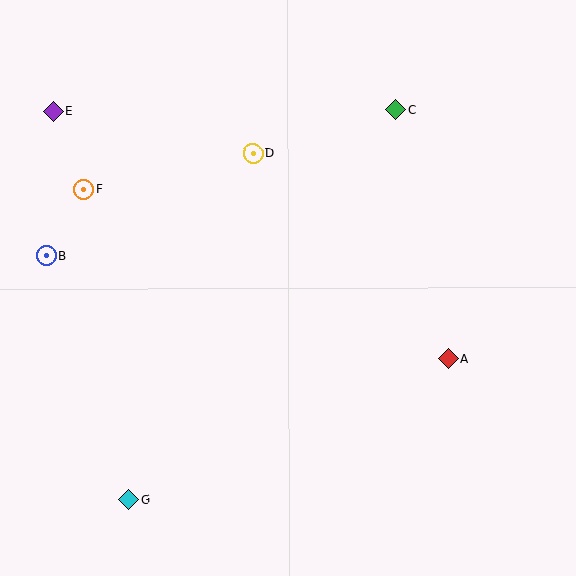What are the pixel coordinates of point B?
Point B is at (46, 255).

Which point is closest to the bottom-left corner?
Point G is closest to the bottom-left corner.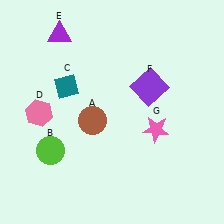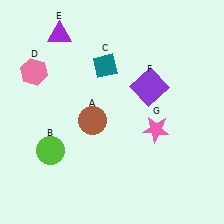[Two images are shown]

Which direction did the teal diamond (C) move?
The teal diamond (C) moved right.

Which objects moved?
The objects that moved are: the teal diamond (C), the pink hexagon (D).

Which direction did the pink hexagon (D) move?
The pink hexagon (D) moved up.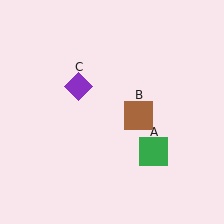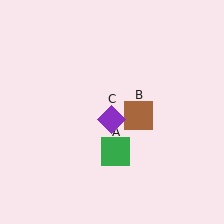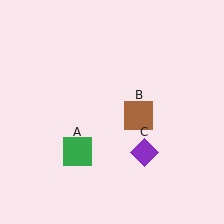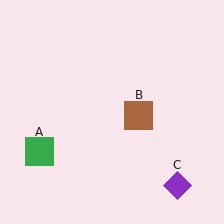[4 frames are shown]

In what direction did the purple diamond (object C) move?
The purple diamond (object C) moved down and to the right.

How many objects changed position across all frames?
2 objects changed position: green square (object A), purple diamond (object C).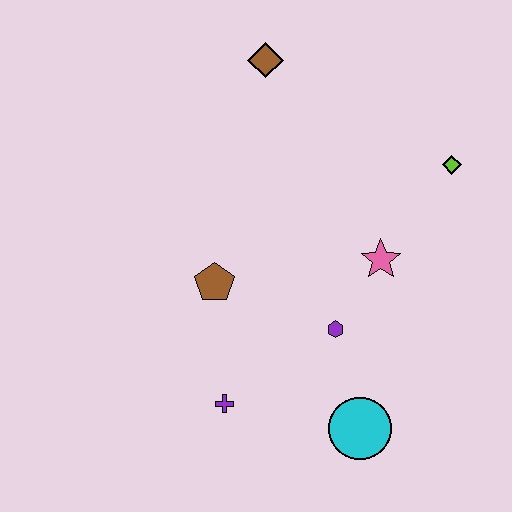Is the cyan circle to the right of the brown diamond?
Yes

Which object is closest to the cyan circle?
The purple hexagon is closest to the cyan circle.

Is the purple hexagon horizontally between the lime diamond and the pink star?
No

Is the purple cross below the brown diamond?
Yes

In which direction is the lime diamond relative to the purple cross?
The lime diamond is above the purple cross.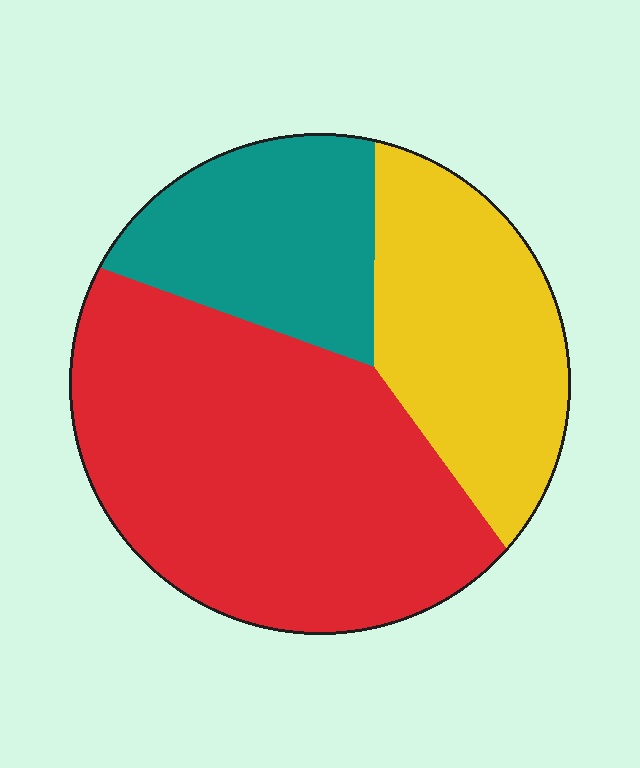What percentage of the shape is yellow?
Yellow takes up between a sixth and a third of the shape.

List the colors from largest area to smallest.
From largest to smallest: red, yellow, teal.